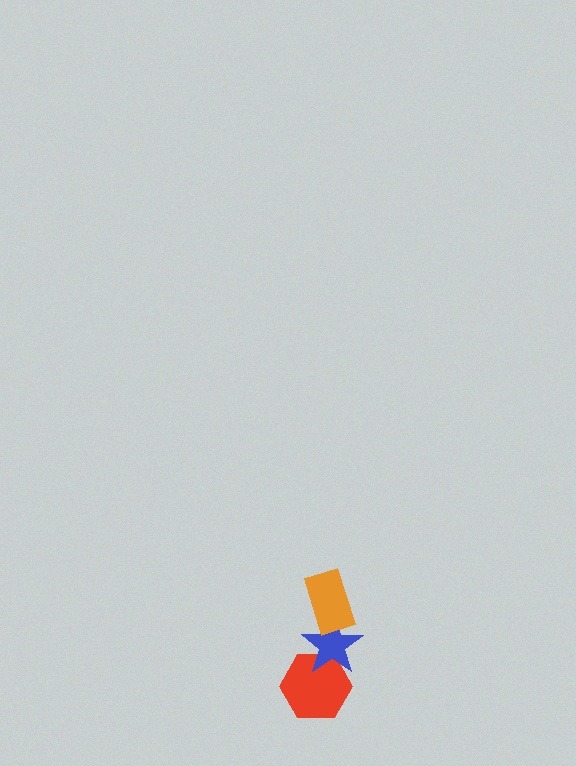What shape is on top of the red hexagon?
The blue star is on top of the red hexagon.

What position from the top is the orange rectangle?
The orange rectangle is 1st from the top.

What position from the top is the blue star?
The blue star is 2nd from the top.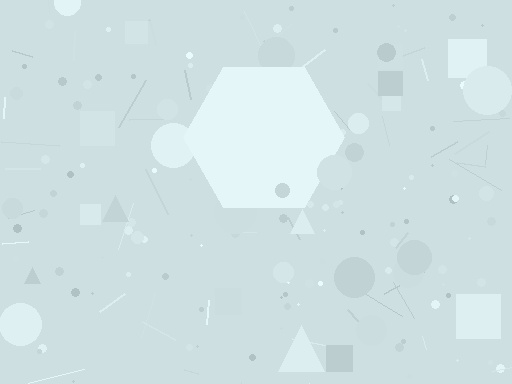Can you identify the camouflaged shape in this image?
The camouflaged shape is a hexagon.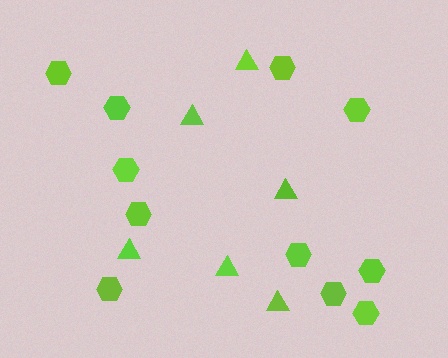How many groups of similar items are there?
There are 2 groups: one group of hexagons (11) and one group of triangles (6).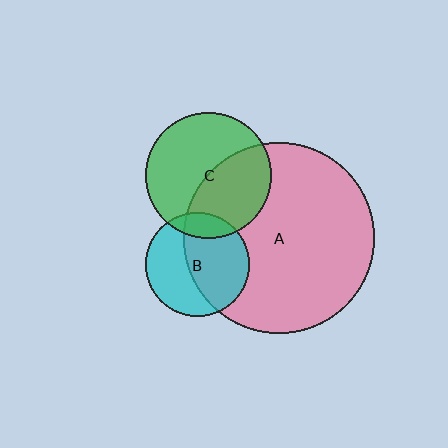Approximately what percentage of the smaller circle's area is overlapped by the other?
Approximately 45%.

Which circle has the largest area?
Circle A (pink).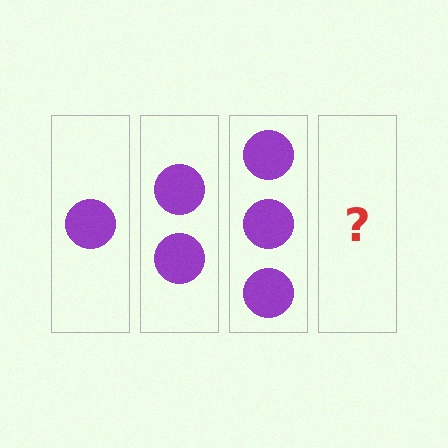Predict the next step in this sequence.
The next step is 4 circles.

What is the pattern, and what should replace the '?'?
The pattern is that each step adds one more circle. The '?' should be 4 circles.